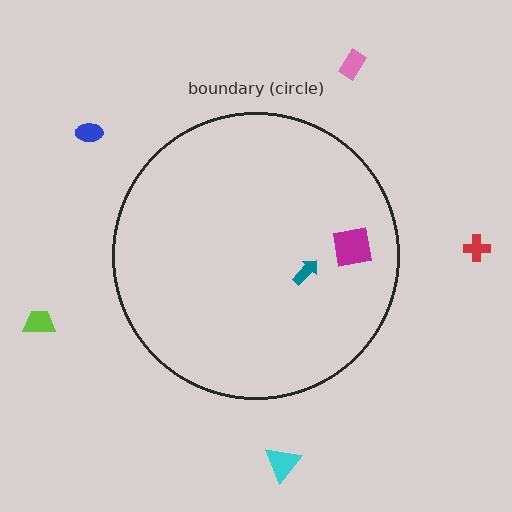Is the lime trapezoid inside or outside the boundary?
Outside.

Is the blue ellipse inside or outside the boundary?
Outside.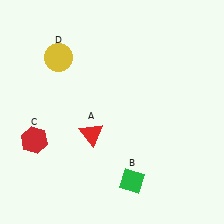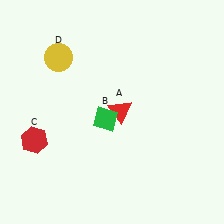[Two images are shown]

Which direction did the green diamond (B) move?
The green diamond (B) moved up.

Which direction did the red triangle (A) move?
The red triangle (A) moved right.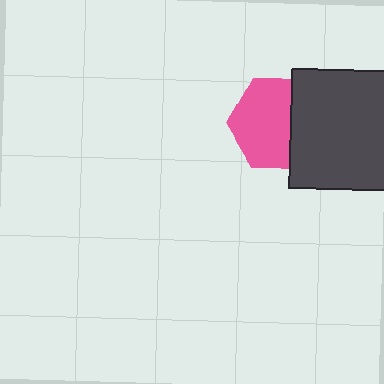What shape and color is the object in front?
The object in front is a dark gray square.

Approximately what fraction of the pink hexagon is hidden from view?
Roughly 35% of the pink hexagon is hidden behind the dark gray square.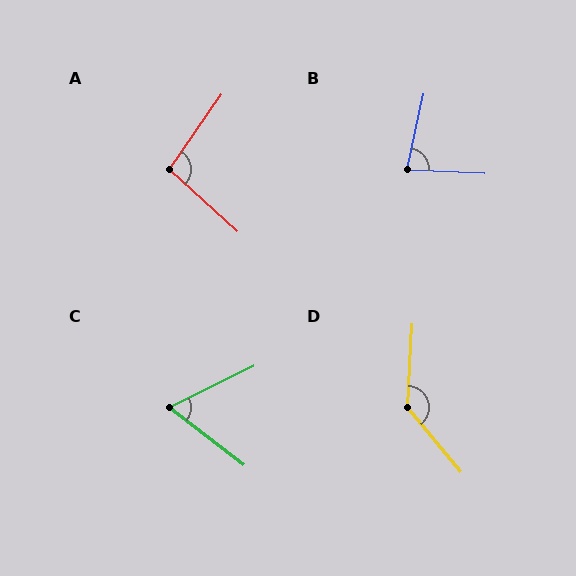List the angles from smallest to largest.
C (64°), B (80°), A (97°), D (137°).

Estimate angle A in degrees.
Approximately 97 degrees.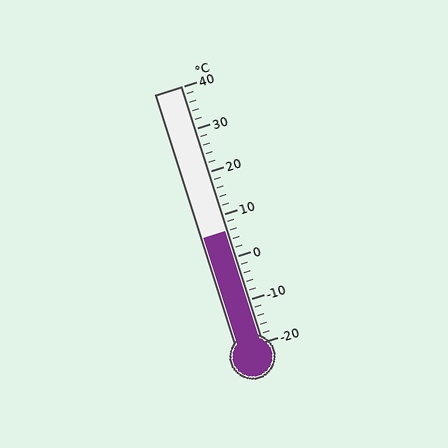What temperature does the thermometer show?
The thermometer shows approximately 6°C.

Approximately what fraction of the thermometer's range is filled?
The thermometer is filled to approximately 45% of its range.